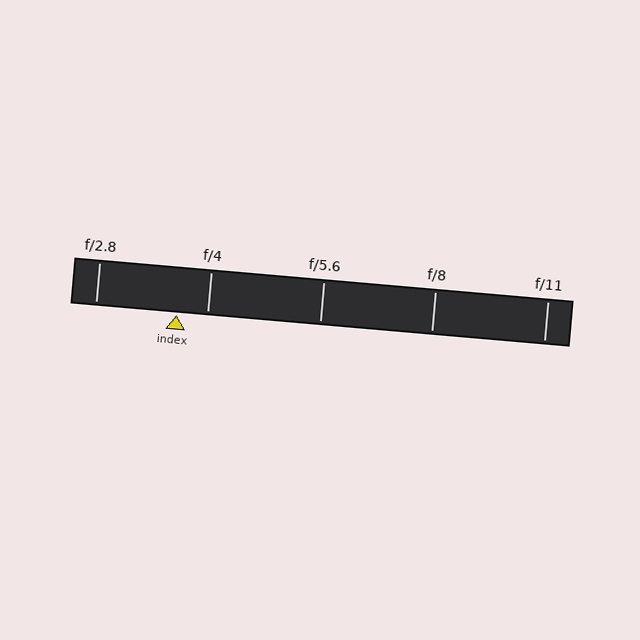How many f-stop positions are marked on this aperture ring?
There are 5 f-stop positions marked.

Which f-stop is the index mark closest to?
The index mark is closest to f/4.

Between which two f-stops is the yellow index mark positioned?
The index mark is between f/2.8 and f/4.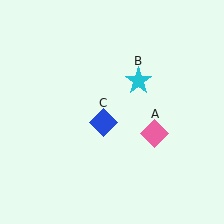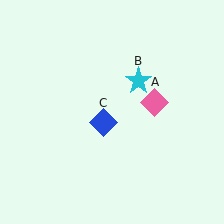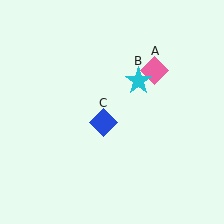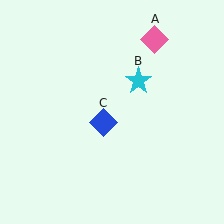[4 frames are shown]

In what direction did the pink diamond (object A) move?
The pink diamond (object A) moved up.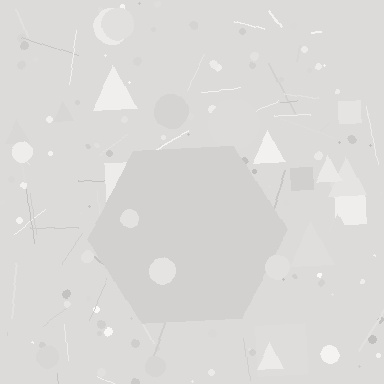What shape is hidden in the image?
A hexagon is hidden in the image.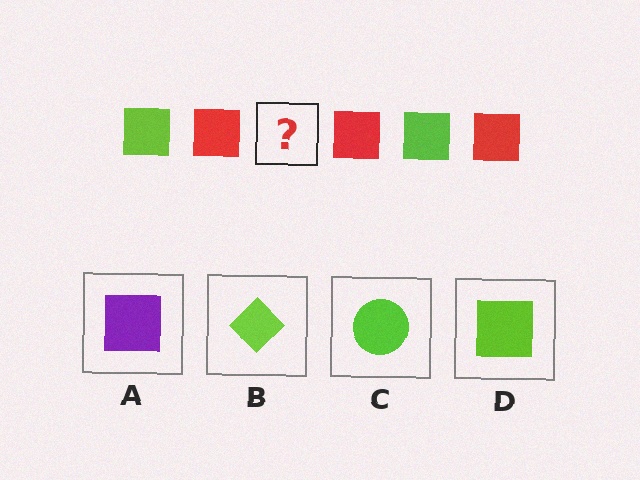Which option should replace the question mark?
Option D.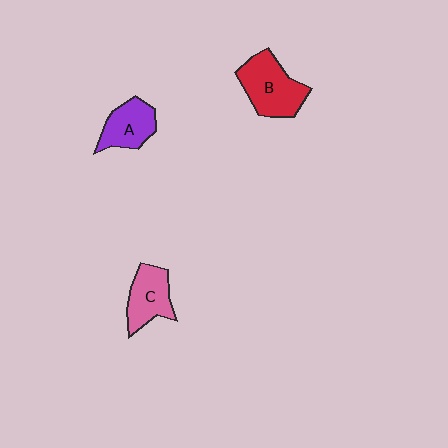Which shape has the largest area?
Shape B (red).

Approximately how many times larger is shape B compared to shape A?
Approximately 1.4 times.